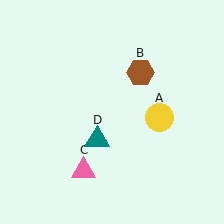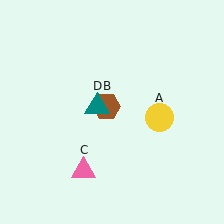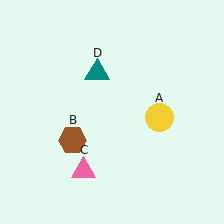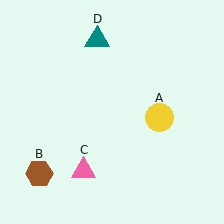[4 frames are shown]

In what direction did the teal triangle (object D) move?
The teal triangle (object D) moved up.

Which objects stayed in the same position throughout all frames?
Yellow circle (object A) and pink triangle (object C) remained stationary.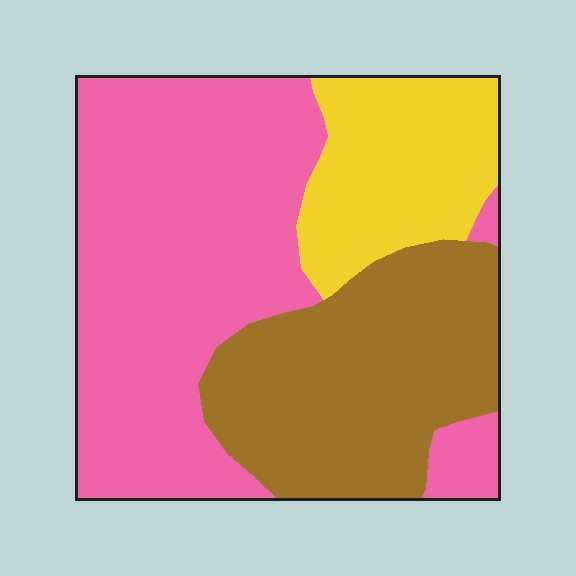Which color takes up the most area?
Pink, at roughly 50%.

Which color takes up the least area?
Yellow, at roughly 20%.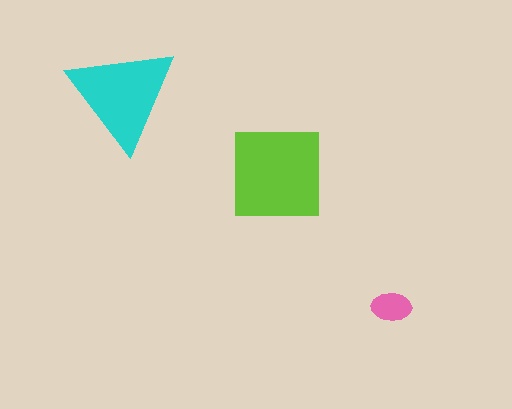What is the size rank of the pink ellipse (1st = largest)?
3rd.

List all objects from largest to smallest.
The lime square, the cyan triangle, the pink ellipse.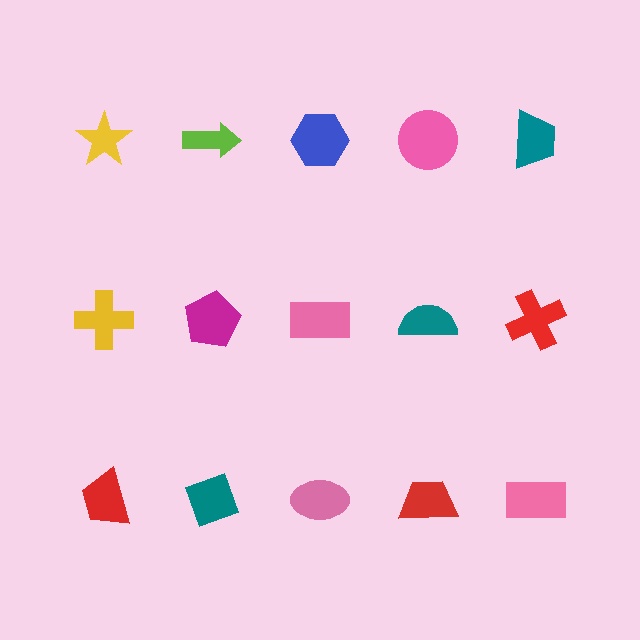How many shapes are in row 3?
5 shapes.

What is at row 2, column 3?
A pink rectangle.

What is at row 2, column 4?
A teal semicircle.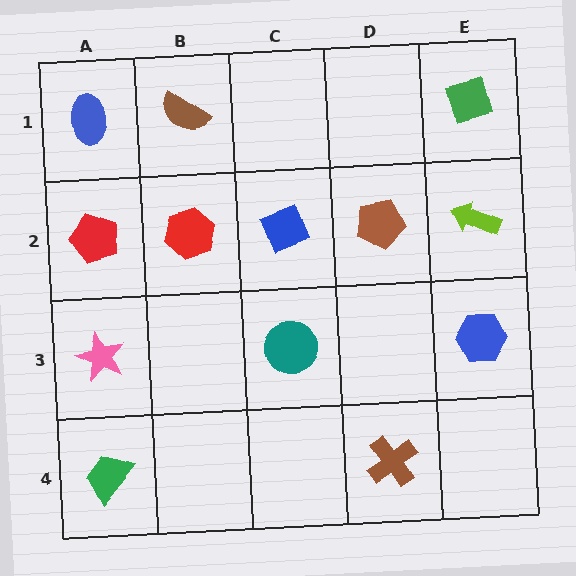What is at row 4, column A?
A green trapezoid.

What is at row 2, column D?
A brown pentagon.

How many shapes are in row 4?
2 shapes.